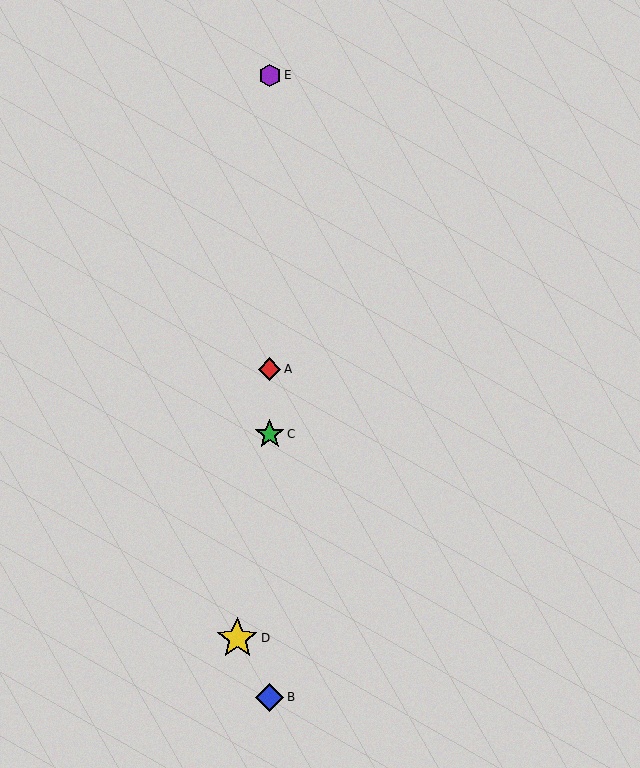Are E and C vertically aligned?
Yes, both are at x≈270.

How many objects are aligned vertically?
4 objects (A, B, C, E) are aligned vertically.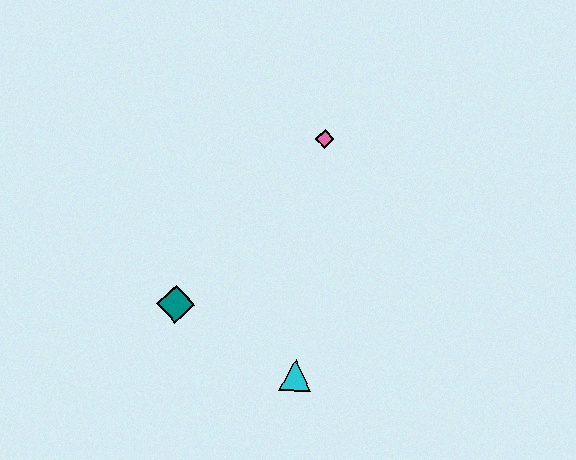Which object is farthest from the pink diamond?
The cyan triangle is farthest from the pink diamond.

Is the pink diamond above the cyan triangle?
Yes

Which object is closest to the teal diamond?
The cyan triangle is closest to the teal diamond.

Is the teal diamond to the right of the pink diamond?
No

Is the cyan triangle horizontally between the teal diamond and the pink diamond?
Yes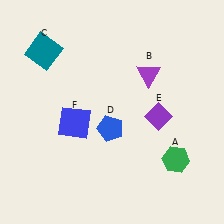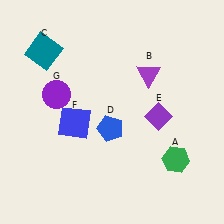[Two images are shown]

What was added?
A purple circle (G) was added in Image 2.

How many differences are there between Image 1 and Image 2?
There is 1 difference between the two images.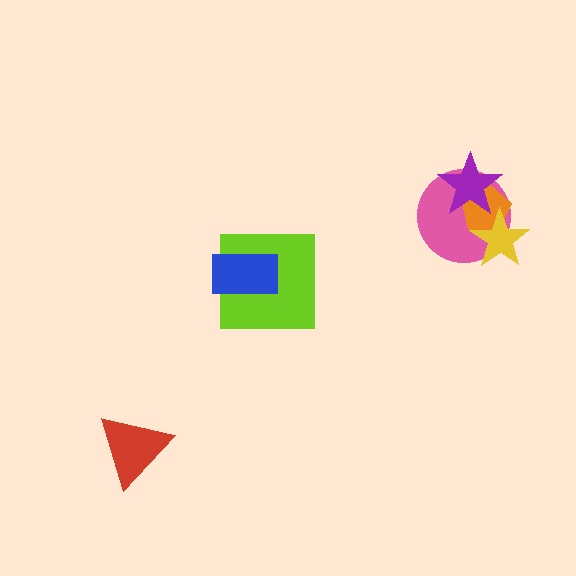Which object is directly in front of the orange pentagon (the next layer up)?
The purple star is directly in front of the orange pentagon.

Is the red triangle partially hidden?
No, no other shape covers it.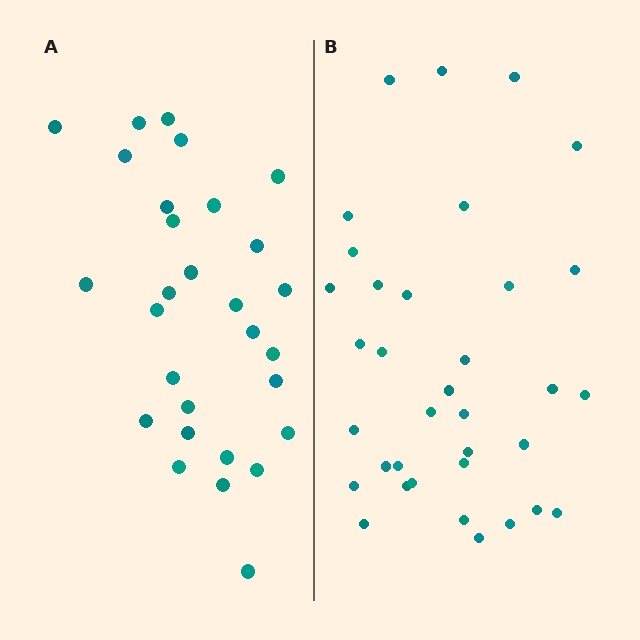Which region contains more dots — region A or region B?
Region B (the right region) has more dots.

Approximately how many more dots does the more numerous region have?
Region B has about 6 more dots than region A.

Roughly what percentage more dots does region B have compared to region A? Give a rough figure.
About 20% more.